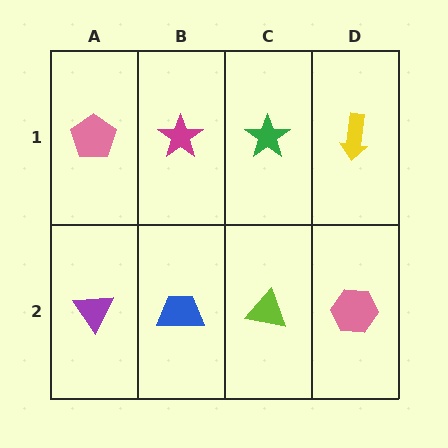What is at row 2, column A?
A purple triangle.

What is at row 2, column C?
A lime triangle.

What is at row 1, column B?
A magenta star.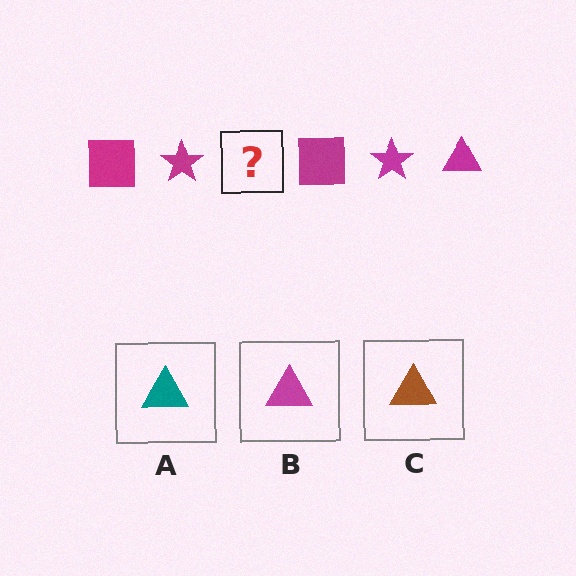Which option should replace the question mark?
Option B.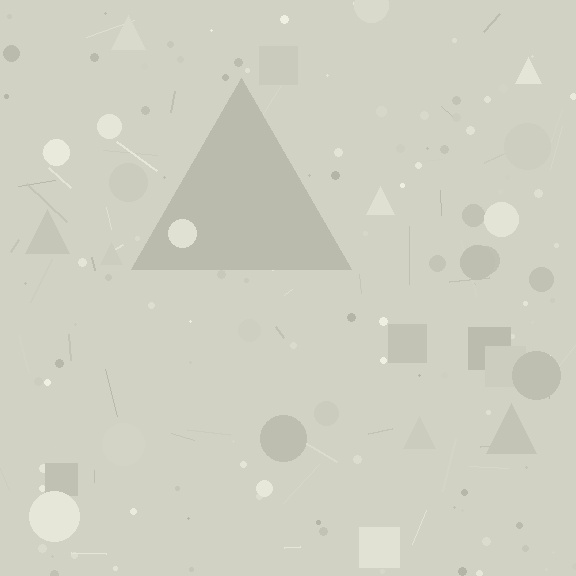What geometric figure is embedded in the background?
A triangle is embedded in the background.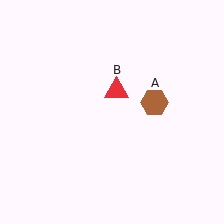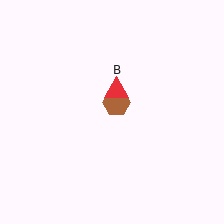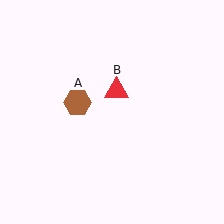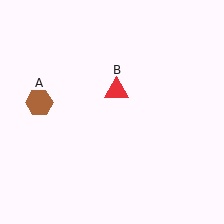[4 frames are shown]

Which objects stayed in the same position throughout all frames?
Red triangle (object B) remained stationary.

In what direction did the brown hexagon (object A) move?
The brown hexagon (object A) moved left.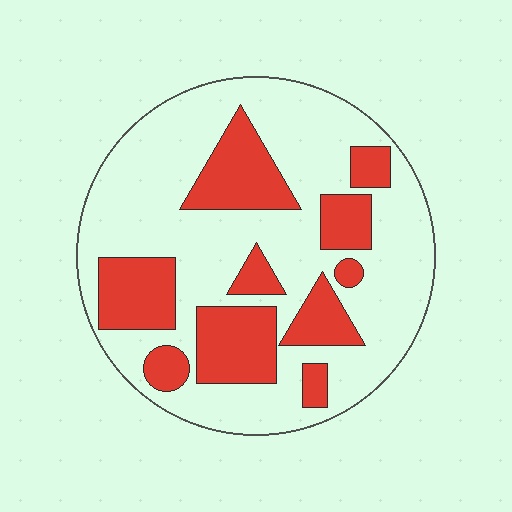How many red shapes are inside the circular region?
10.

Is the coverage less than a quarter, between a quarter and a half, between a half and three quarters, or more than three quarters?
Between a quarter and a half.